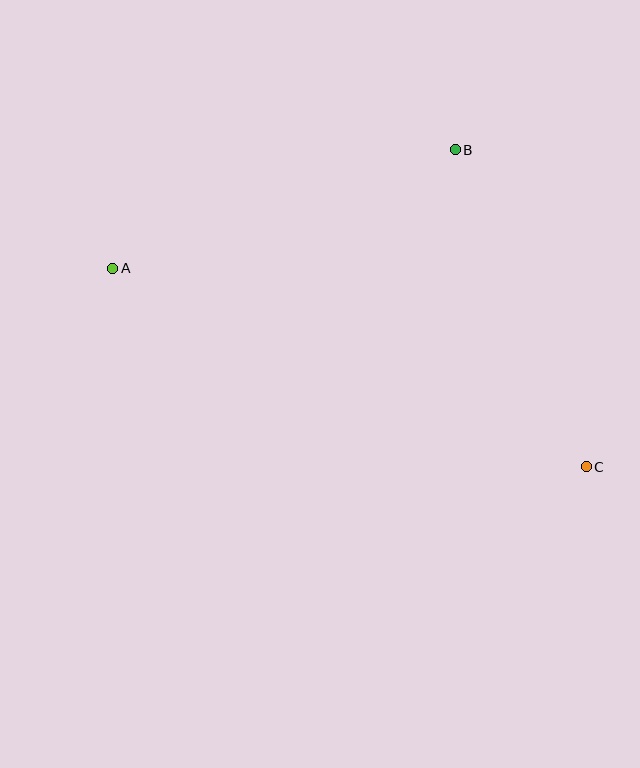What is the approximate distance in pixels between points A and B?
The distance between A and B is approximately 362 pixels.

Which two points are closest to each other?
Points B and C are closest to each other.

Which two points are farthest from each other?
Points A and C are farthest from each other.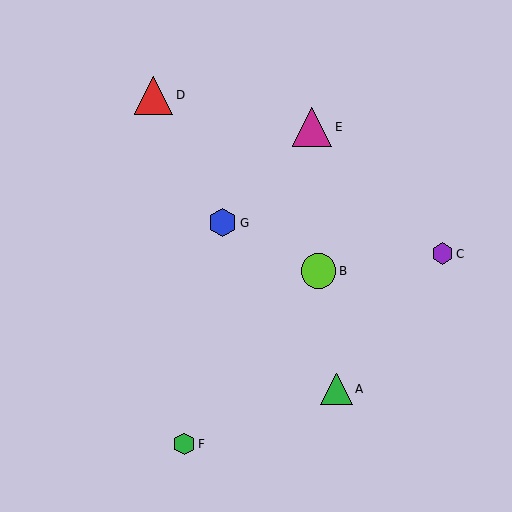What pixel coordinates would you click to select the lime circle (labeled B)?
Click at (318, 271) to select the lime circle B.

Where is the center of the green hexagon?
The center of the green hexagon is at (184, 444).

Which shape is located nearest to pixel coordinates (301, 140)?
The magenta triangle (labeled E) at (312, 127) is nearest to that location.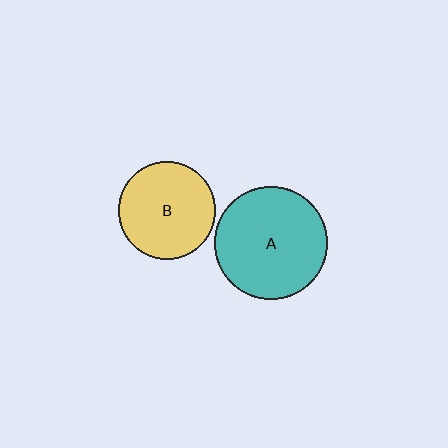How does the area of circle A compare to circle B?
Approximately 1.3 times.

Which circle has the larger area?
Circle A (teal).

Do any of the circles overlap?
No, none of the circles overlap.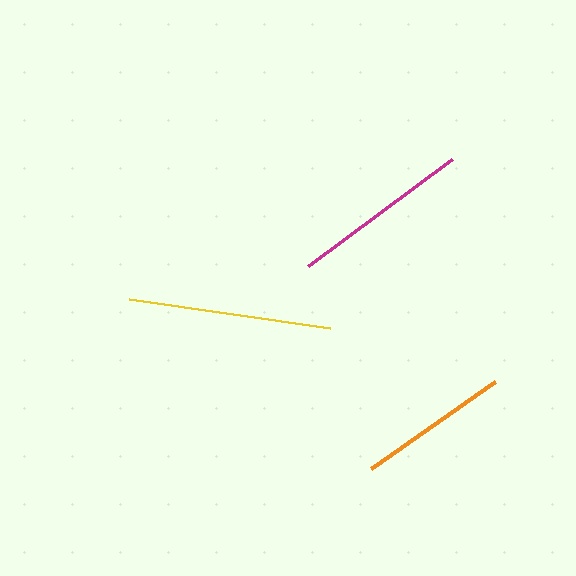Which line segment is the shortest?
The orange line is the shortest at approximately 151 pixels.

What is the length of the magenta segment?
The magenta segment is approximately 179 pixels long.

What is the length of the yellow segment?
The yellow segment is approximately 204 pixels long.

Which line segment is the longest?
The yellow line is the longest at approximately 204 pixels.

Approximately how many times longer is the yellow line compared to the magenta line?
The yellow line is approximately 1.1 times the length of the magenta line.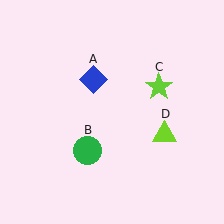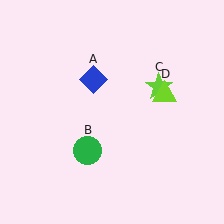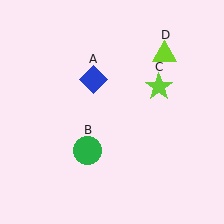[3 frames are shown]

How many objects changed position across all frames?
1 object changed position: lime triangle (object D).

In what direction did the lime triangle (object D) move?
The lime triangle (object D) moved up.